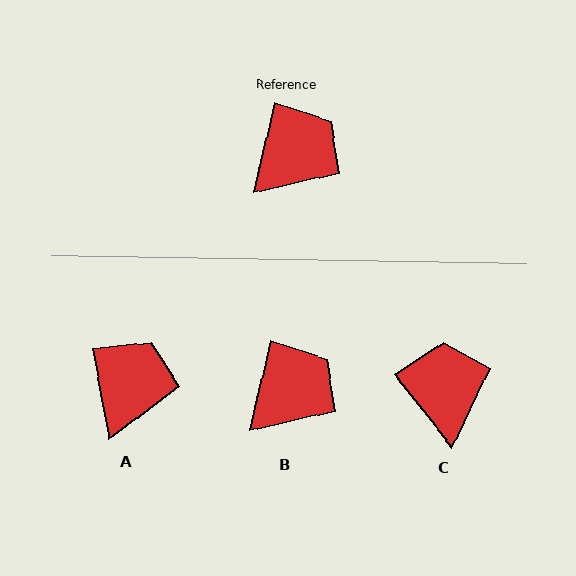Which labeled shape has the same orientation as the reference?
B.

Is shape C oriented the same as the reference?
No, it is off by about 52 degrees.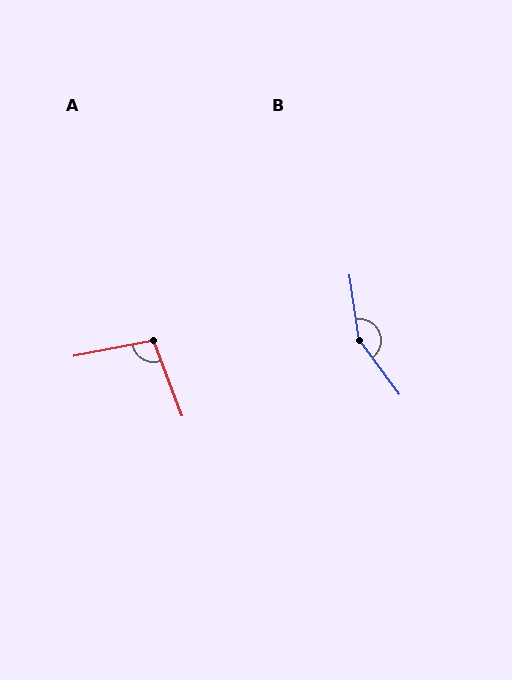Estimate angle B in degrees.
Approximately 152 degrees.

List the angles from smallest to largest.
A (100°), B (152°).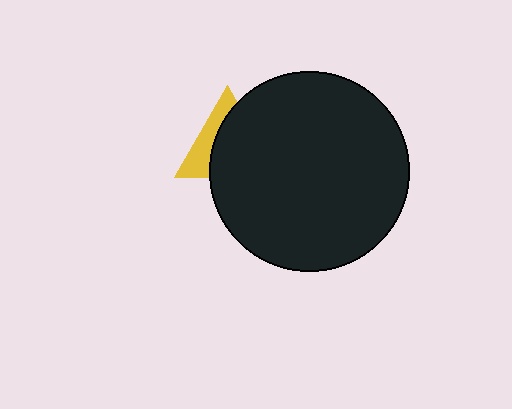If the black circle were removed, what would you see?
You would see the complete yellow triangle.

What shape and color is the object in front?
The object in front is a black circle.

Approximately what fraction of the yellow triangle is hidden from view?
Roughly 64% of the yellow triangle is hidden behind the black circle.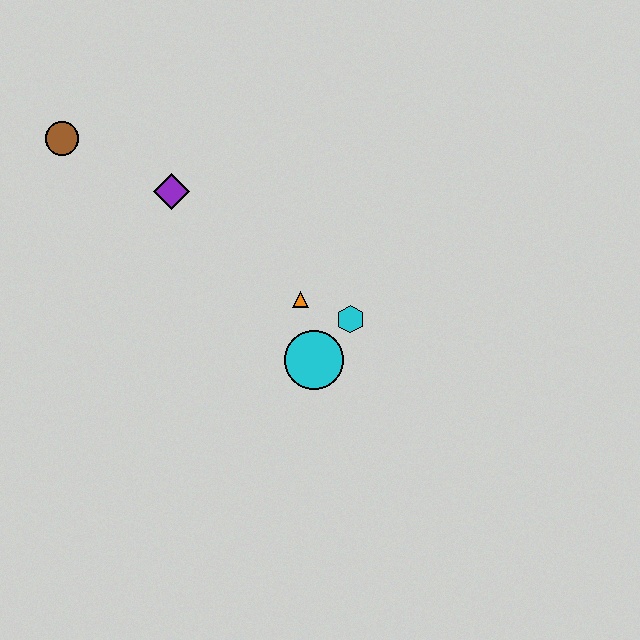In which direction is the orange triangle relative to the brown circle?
The orange triangle is to the right of the brown circle.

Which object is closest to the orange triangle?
The cyan hexagon is closest to the orange triangle.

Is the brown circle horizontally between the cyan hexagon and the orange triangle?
No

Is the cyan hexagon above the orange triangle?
No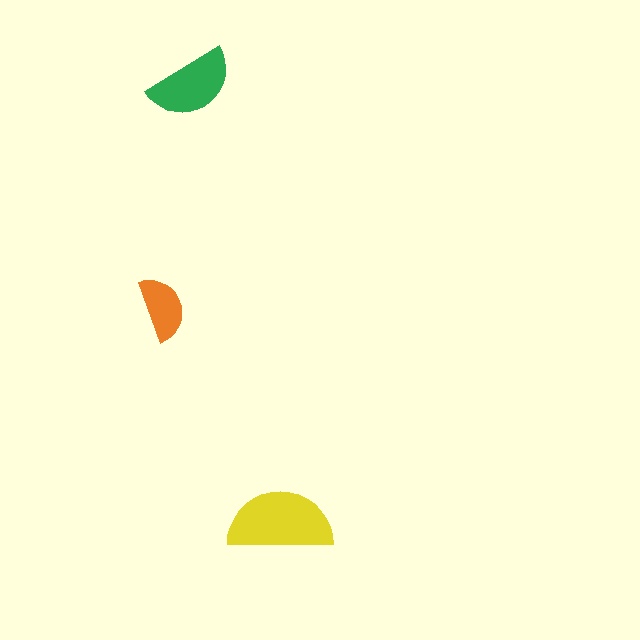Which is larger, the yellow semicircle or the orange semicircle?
The yellow one.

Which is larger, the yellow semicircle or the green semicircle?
The yellow one.